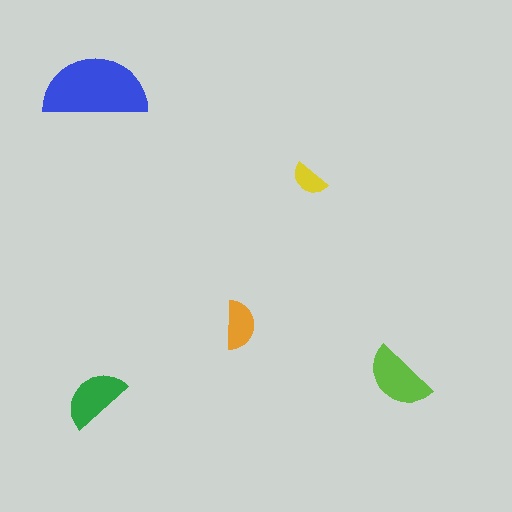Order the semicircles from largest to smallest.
the blue one, the lime one, the green one, the orange one, the yellow one.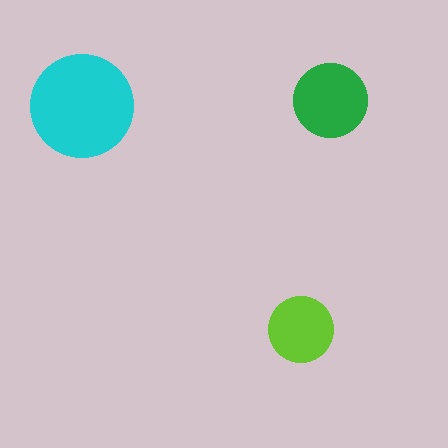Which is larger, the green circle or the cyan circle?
The cyan one.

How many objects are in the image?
There are 3 objects in the image.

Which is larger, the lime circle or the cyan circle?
The cyan one.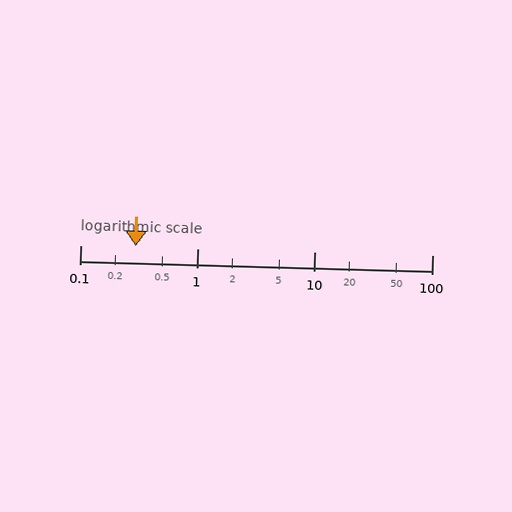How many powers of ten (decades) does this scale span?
The scale spans 3 decades, from 0.1 to 100.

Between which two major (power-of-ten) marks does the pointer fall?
The pointer is between 0.1 and 1.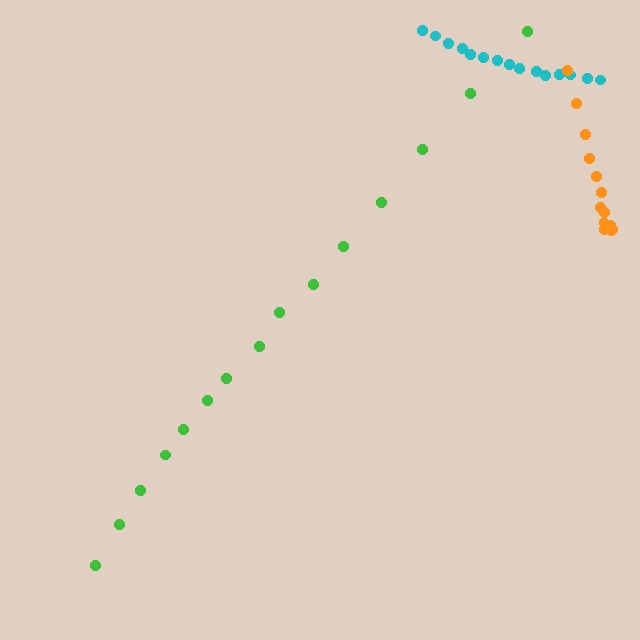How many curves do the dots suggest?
There are 3 distinct paths.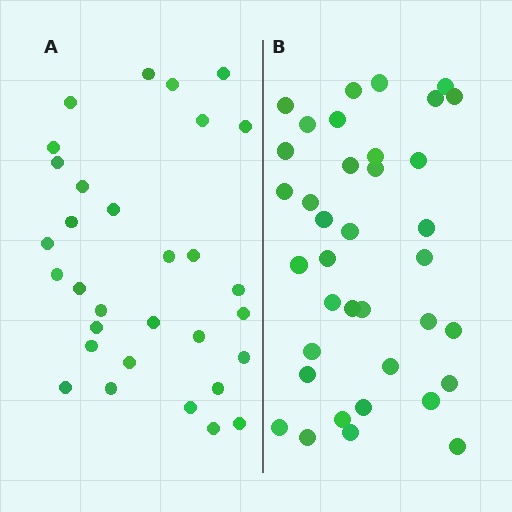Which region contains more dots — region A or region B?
Region B (the right region) has more dots.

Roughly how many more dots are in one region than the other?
Region B has about 6 more dots than region A.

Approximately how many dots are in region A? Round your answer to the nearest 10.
About 30 dots. (The exact count is 31, which rounds to 30.)